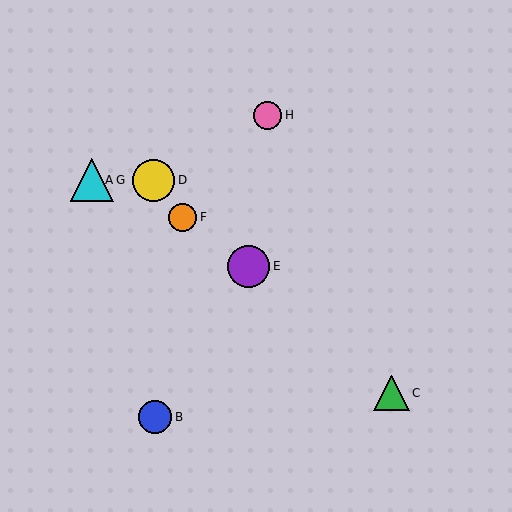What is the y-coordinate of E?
Object E is at y≈266.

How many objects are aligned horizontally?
3 objects (A, D, G) are aligned horizontally.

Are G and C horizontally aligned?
No, G is at y≈180 and C is at y≈393.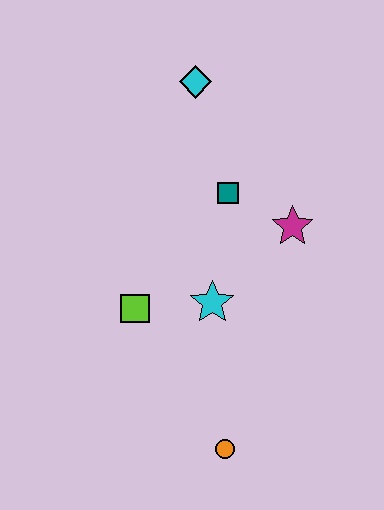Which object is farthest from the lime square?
The cyan diamond is farthest from the lime square.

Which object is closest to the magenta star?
The teal square is closest to the magenta star.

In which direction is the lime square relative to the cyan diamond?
The lime square is below the cyan diamond.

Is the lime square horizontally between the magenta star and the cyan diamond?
No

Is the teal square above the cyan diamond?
No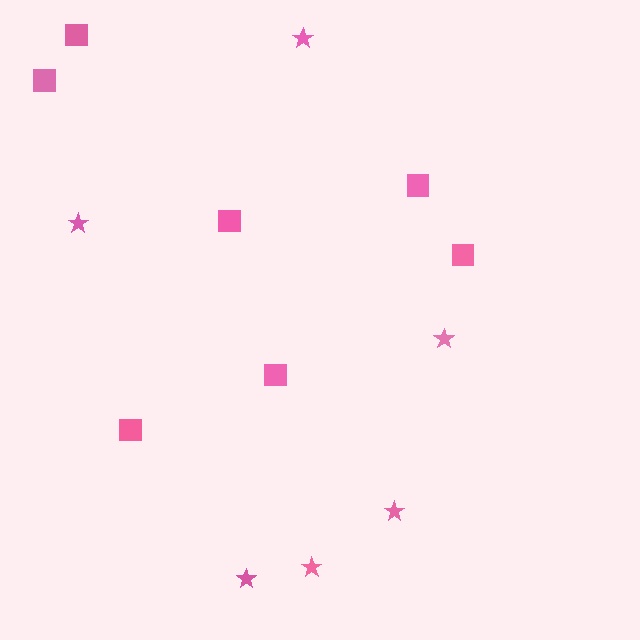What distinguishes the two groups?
There are 2 groups: one group of squares (7) and one group of stars (6).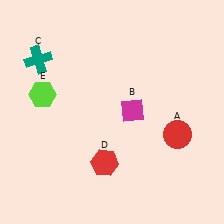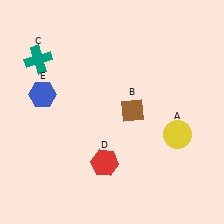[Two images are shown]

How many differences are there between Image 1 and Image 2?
There are 3 differences between the two images.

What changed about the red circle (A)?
In Image 1, A is red. In Image 2, it changed to yellow.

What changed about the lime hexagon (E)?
In Image 1, E is lime. In Image 2, it changed to blue.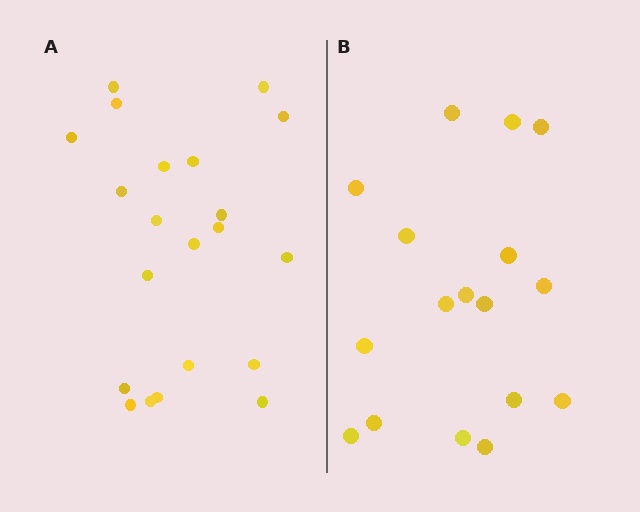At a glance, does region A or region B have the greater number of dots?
Region A (the left region) has more dots.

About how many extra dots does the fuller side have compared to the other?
Region A has about 4 more dots than region B.